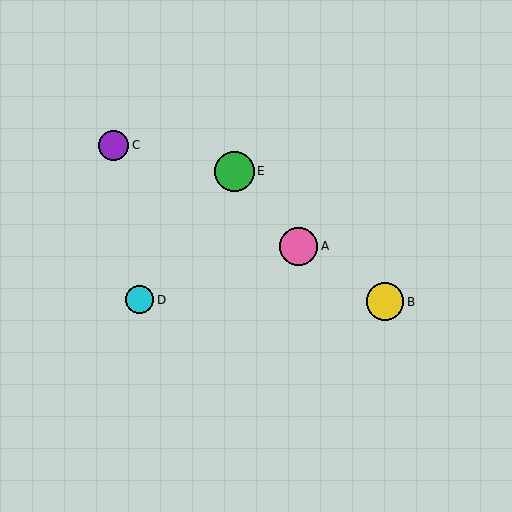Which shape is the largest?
The green circle (labeled E) is the largest.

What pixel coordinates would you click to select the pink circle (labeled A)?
Click at (298, 246) to select the pink circle A.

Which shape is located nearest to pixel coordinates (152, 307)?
The cyan circle (labeled D) at (140, 300) is nearest to that location.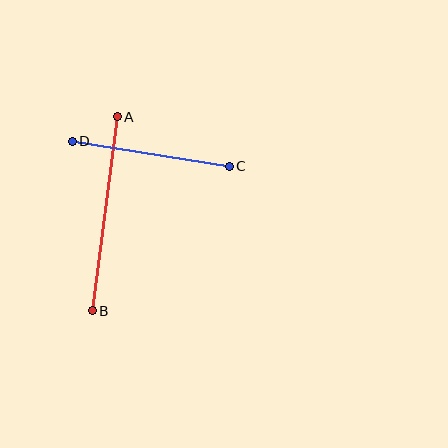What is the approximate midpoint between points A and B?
The midpoint is at approximately (105, 214) pixels.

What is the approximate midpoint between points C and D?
The midpoint is at approximately (151, 154) pixels.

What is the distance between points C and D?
The distance is approximately 159 pixels.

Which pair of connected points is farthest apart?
Points A and B are farthest apart.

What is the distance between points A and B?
The distance is approximately 196 pixels.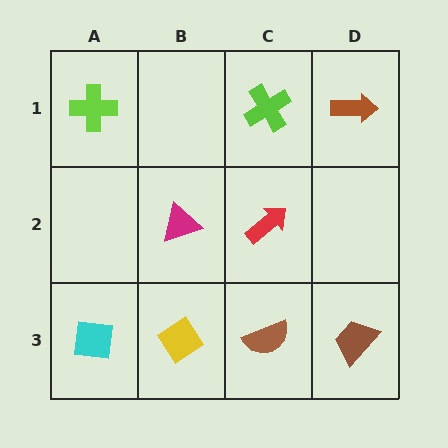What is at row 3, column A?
A cyan square.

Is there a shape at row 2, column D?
No, that cell is empty.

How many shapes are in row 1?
3 shapes.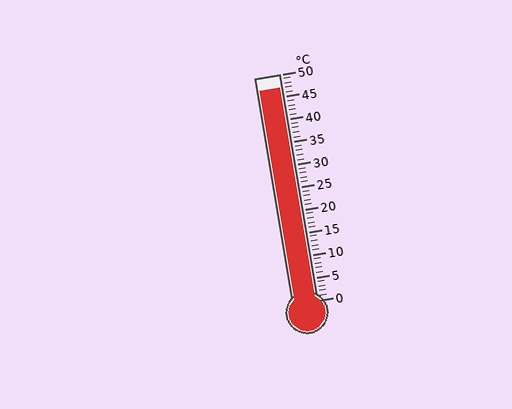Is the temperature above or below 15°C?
The temperature is above 15°C.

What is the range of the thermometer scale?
The thermometer scale ranges from 0°C to 50°C.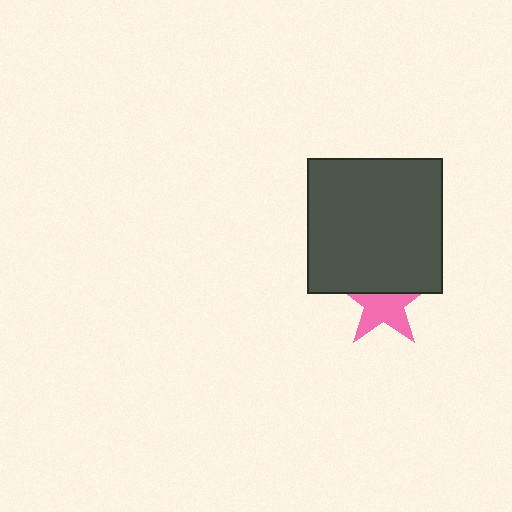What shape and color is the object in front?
The object in front is a dark gray square.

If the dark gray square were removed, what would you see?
You would see the complete pink star.